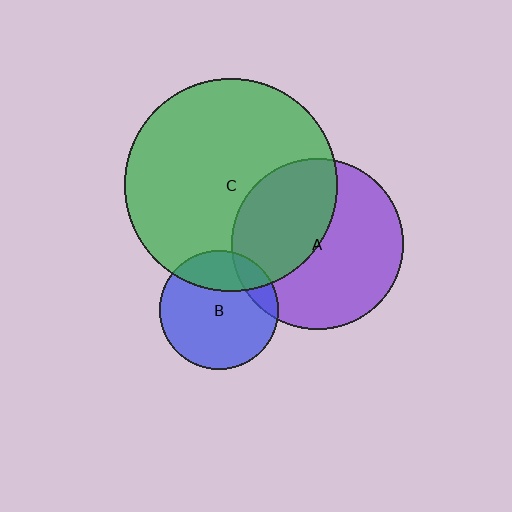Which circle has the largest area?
Circle C (green).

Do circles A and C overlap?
Yes.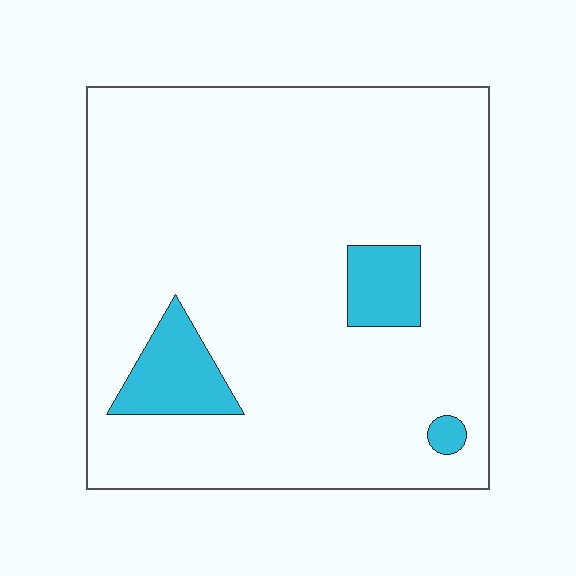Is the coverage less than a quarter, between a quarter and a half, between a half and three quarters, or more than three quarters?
Less than a quarter.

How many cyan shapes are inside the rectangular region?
3.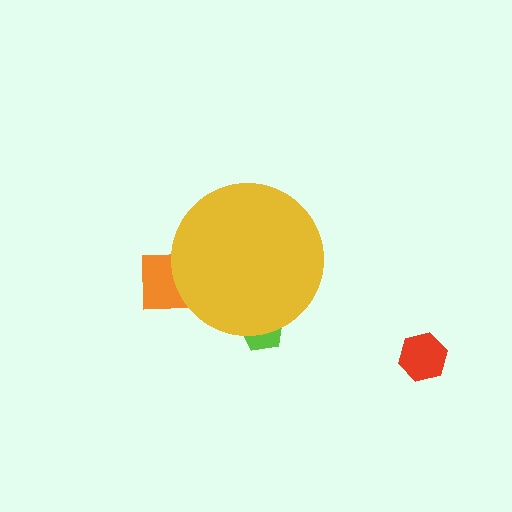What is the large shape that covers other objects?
A yellow circle.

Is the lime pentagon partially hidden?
Yes, the lime pentagon is partially hidden behind the yellow circle.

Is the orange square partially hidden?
Yes, the orange square is partially hidden behind the yellow circle.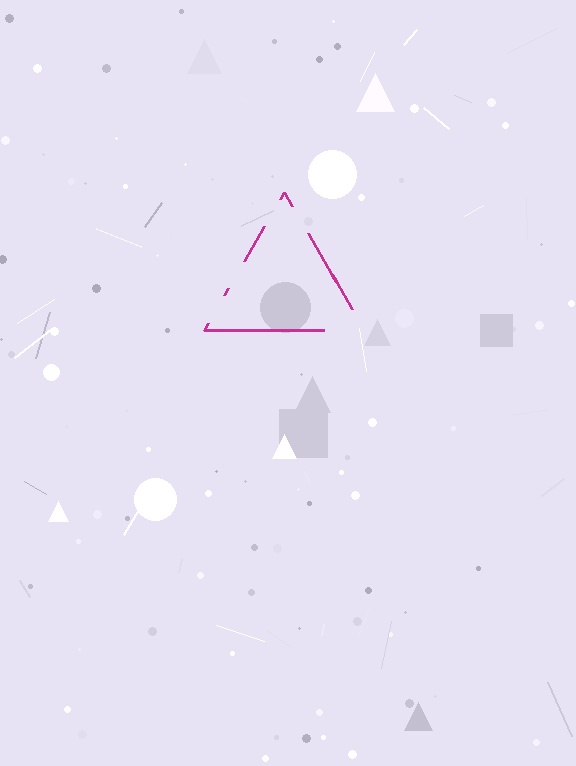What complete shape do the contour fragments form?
The contour fragments form a triangle.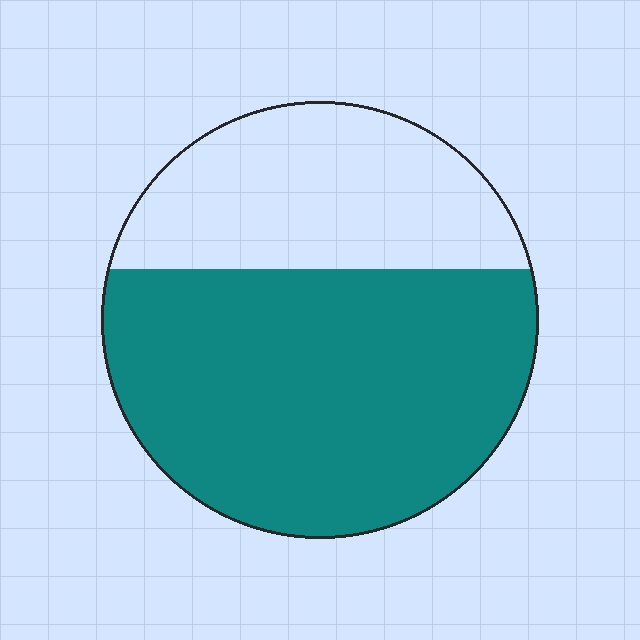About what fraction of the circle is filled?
About two thirds (2/3).